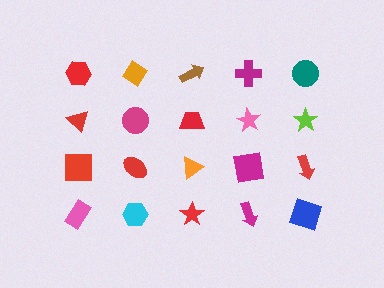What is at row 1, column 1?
A red hexagon.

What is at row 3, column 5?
A red arrow.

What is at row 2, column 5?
A lime star.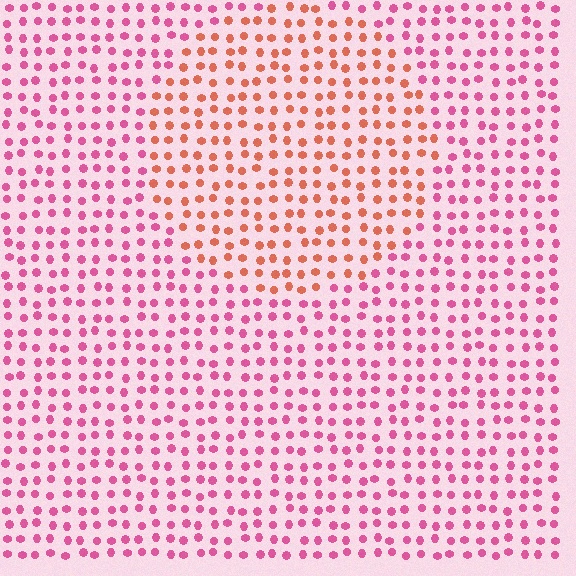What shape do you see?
I see a circle.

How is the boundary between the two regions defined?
The boundary is defined purely by a slight shift in hue (about 41 degrees). Spacing, size, and orientation are identical on both sides.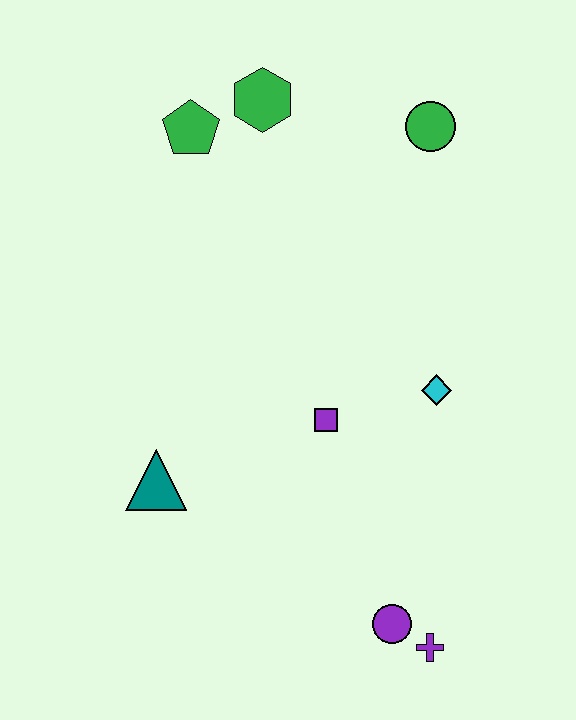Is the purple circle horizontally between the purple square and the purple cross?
Yes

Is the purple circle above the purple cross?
Yes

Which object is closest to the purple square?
The cyan diamond is closest to the purple square.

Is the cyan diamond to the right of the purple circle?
Yes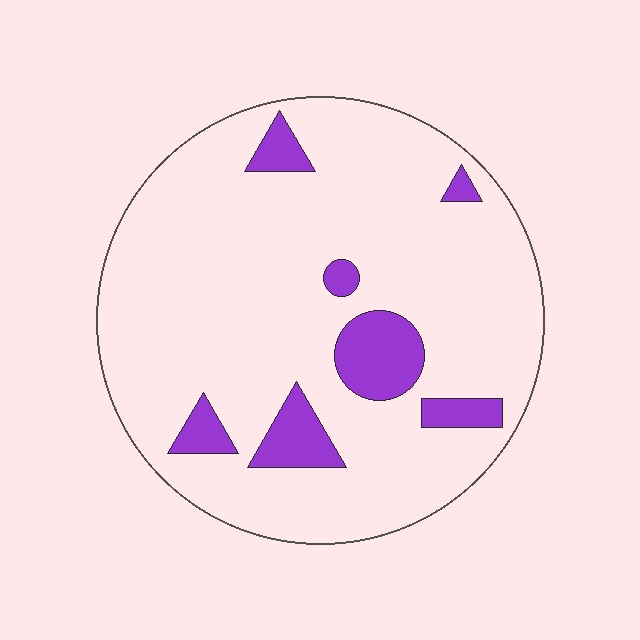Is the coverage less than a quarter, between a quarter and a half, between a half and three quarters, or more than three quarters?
Less than a quarter.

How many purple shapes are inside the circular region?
7.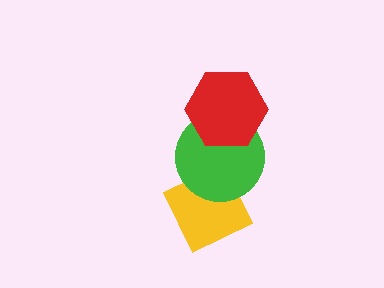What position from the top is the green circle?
The green circle is 2nd from the top.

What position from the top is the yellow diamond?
The yellow diamond is 3rd from the top.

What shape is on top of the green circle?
The red hexagon is on top of the green circle.